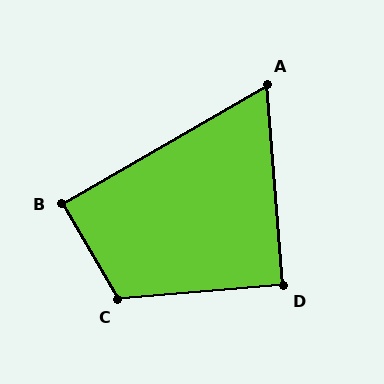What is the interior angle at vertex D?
Approximately 90 degrees (approximately right).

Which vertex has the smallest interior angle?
A, at approximately 65 degrees.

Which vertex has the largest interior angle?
C, at approximately 115 degrees.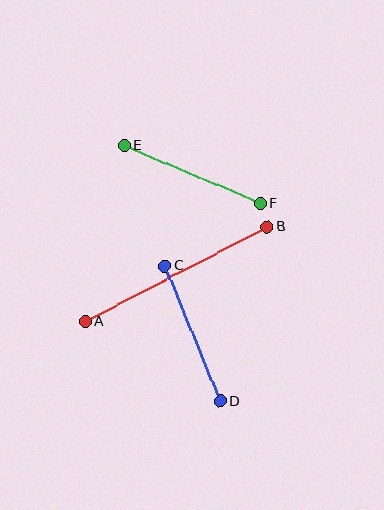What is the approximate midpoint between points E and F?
The midpoint is at approximately (192, 174) pixels.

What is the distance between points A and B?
The distance is approximately 205 pixels.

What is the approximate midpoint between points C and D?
The midpoint is at approximately (193, 334) pixels.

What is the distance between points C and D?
The distance is approximately 146 pixels.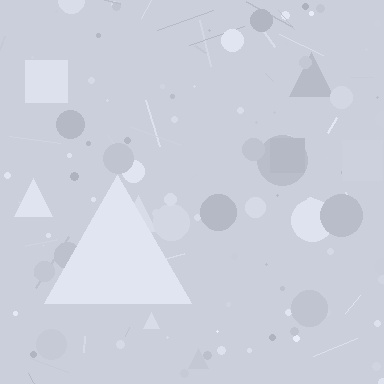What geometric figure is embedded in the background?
A triangle is embedded in the background.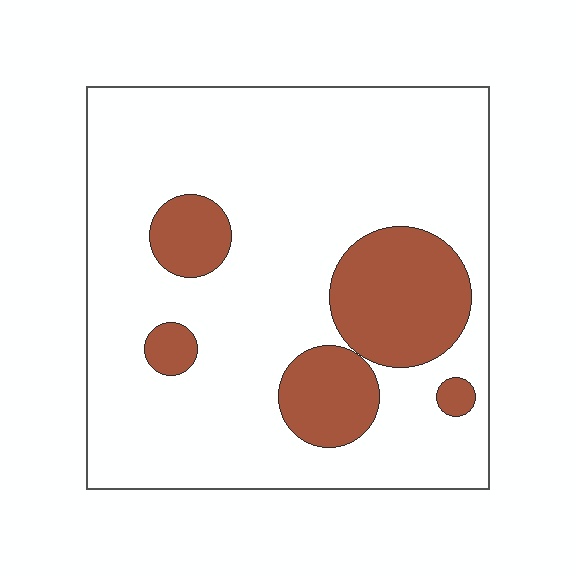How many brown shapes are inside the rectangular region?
5.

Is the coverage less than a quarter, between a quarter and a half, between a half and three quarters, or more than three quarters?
Less than a quarter.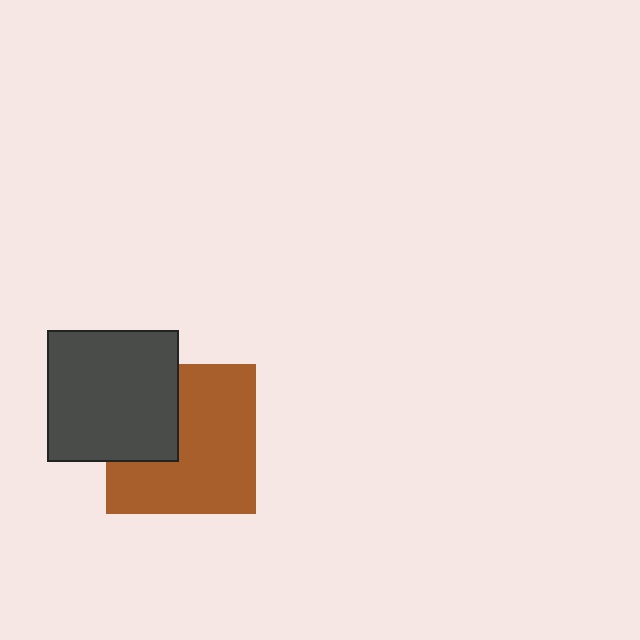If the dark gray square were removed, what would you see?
You would see the complete brown square.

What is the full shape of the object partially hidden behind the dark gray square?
The partially hidden object is a brown square.